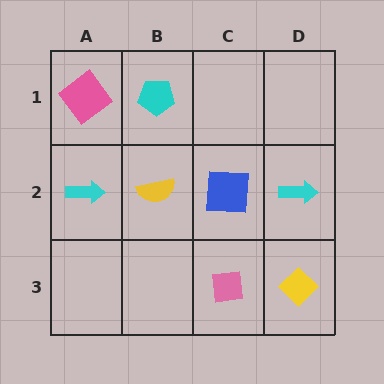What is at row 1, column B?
A cyan pentagon.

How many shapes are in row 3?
2 shapes.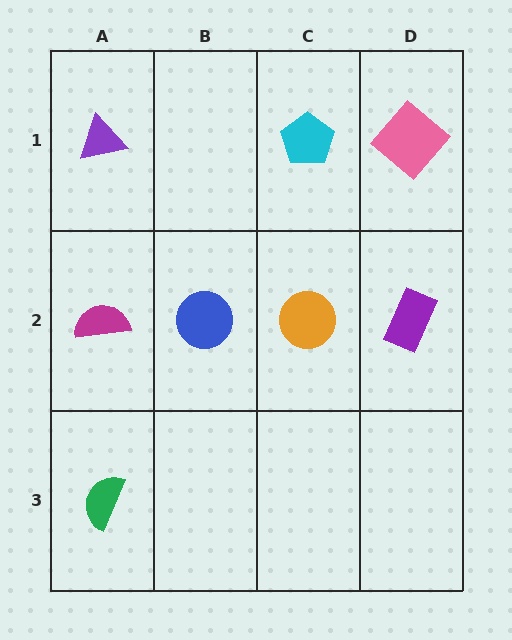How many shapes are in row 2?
4 shapes.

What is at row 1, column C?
A cyan pentagon.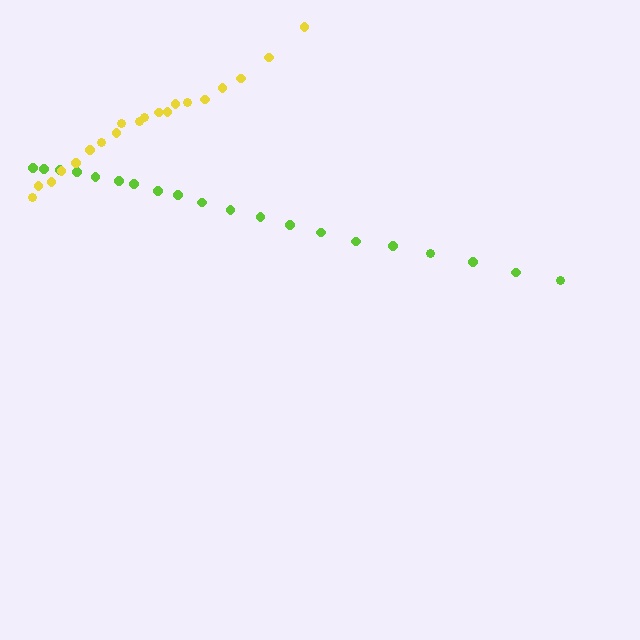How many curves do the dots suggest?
There are 2 distinct paths.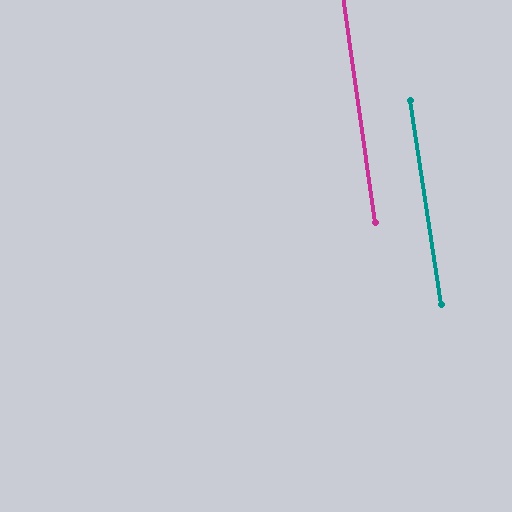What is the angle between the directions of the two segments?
Approximately 0 degrees.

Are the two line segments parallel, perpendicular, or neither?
Parallel — their directions differ by only 0.4°.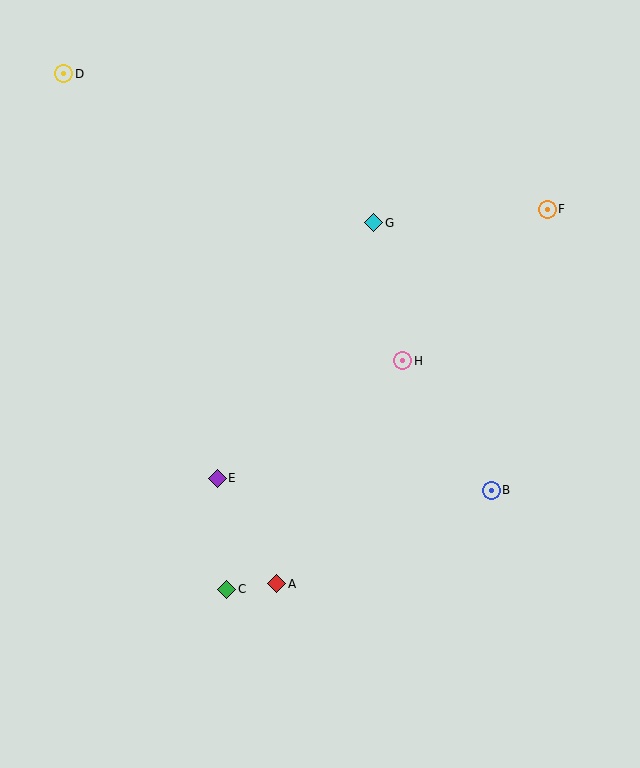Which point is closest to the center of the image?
Point H at (403, 361) is closest to the center.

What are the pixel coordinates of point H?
Point H is at (403, 361).